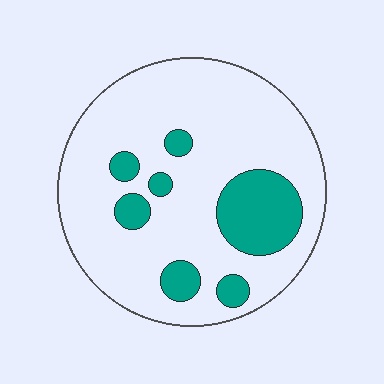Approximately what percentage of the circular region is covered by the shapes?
Approximately 20%.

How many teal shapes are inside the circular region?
7.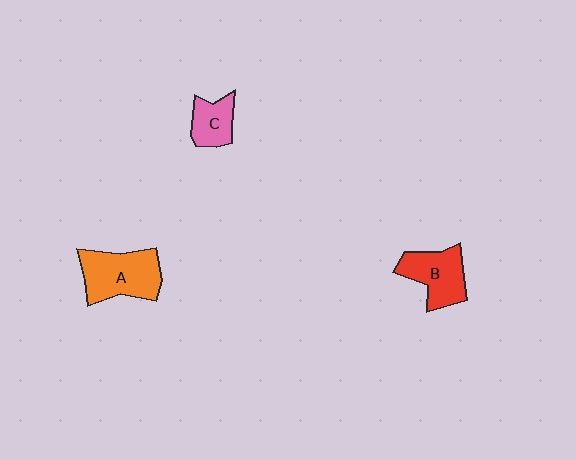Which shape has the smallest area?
Shape C (pink).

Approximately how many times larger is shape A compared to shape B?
Approximately 1.3 times.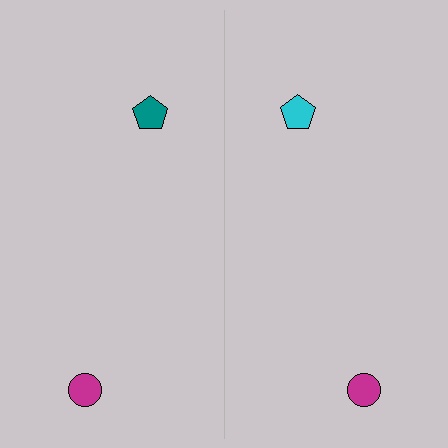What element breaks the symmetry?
The cyan pentagon on the right side breaks the symmetry — its mirror counterpart is teal.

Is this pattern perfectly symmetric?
No, the pattern is not perfectly symmetric. The cyan pentagon on the right side breaks the symmetry — its mirror counterpart is teal.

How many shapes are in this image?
There are 4 shapes in this image.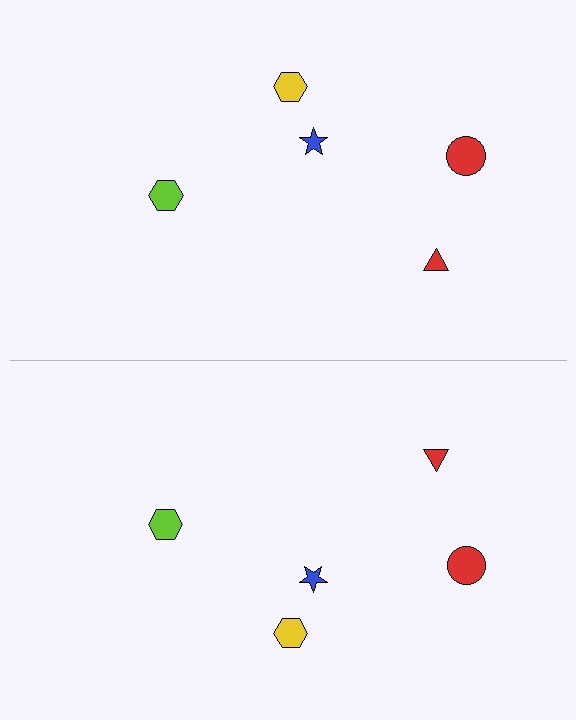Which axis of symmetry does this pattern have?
The pattern has a horizontal axis of symmetry running through the center of the image.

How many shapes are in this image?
There are 10 shapes in this image.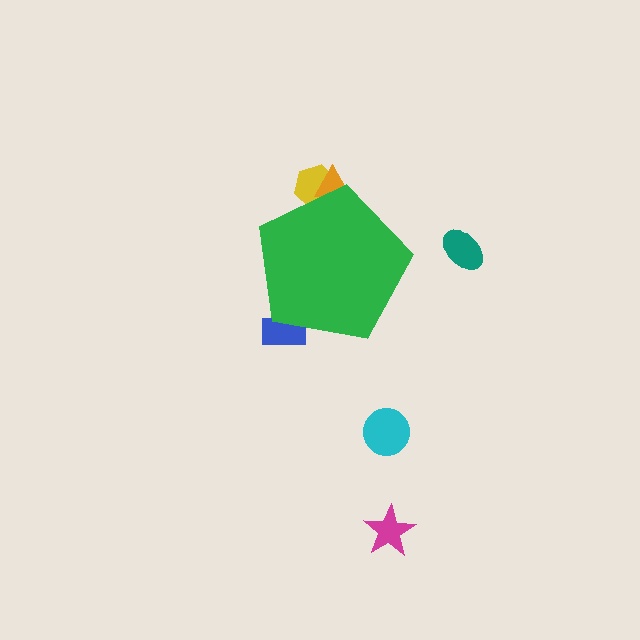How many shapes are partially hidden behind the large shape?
3 shapes are partially hidden.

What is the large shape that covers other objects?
A green pentagon.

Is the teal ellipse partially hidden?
No, the teal ellipse is fully visible.